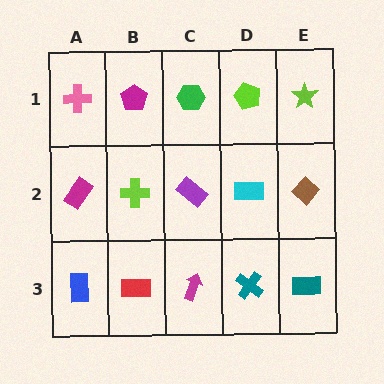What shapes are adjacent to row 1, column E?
A brown diamond (row 2, column E), a lime pentagon (row 1, column D).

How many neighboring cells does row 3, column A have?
2.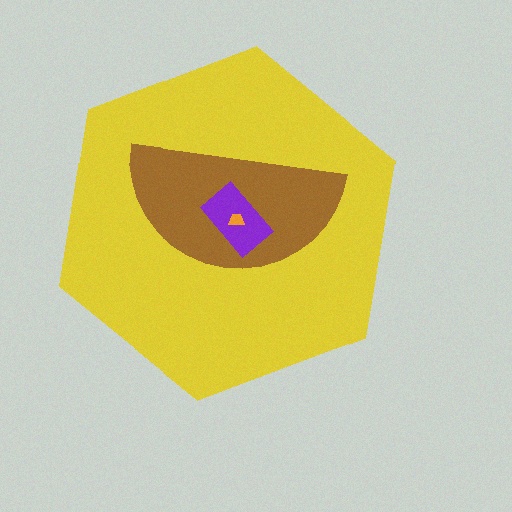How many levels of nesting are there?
4.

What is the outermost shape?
The yellow hexagon.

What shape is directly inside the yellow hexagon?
The brown semicircle.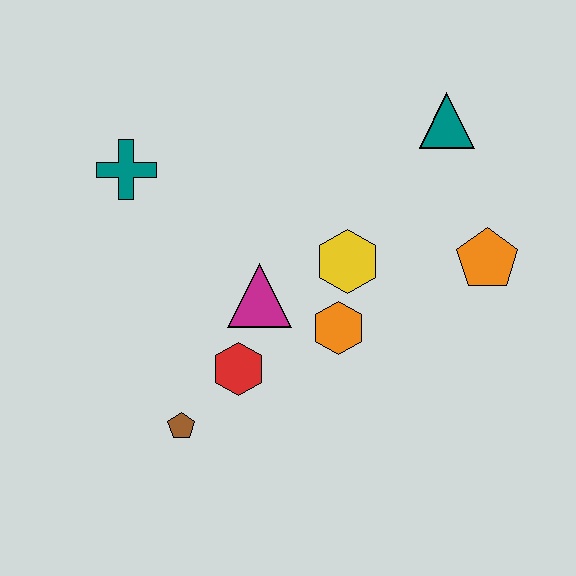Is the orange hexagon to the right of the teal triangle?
No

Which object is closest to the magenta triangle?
The red hexagon is closest to the magenta triangle.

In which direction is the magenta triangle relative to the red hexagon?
The magenta triangle is above the red hexagon.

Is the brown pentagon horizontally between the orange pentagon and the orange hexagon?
No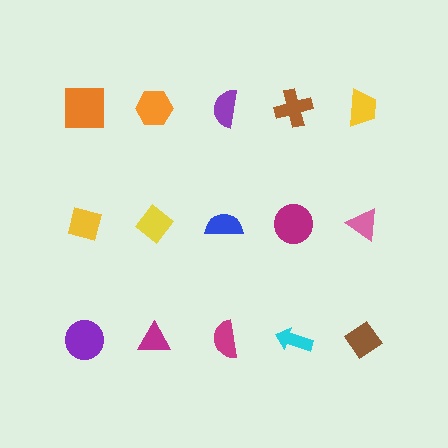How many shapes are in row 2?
5 shapes.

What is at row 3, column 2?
A magenta triangle.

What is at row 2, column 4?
A magenta circle.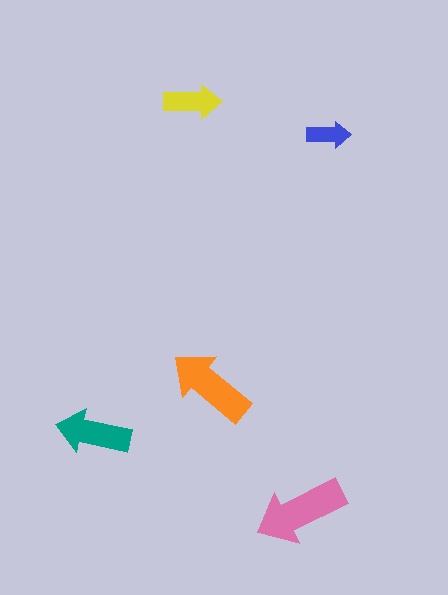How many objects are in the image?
There are 5 objects in the image.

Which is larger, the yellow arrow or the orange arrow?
The orange one.